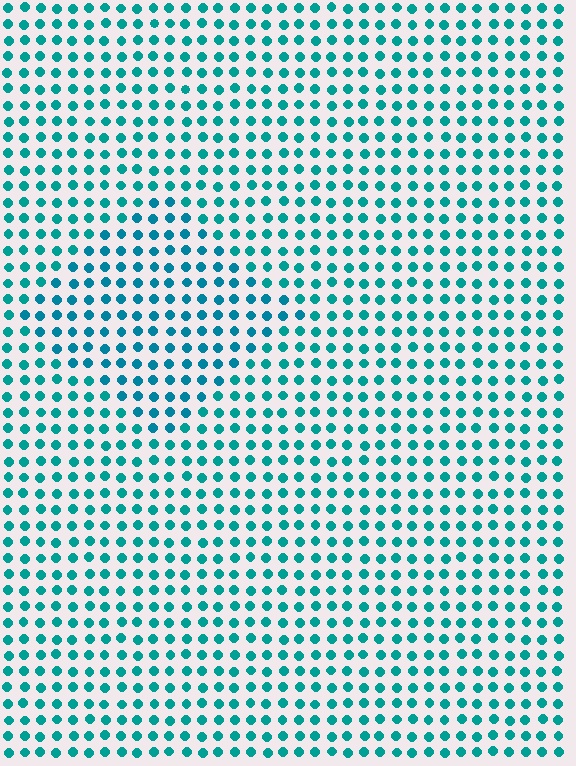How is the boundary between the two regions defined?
The boundary is defined purely by a slight shift in hue (about 15 degrees). Spacing, size, and orientation are identical on both sides.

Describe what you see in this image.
The image is filled with small teal elements in a uniform arrangement. A diamond-shaped region is visible where the elements are tinted to a slightly different hue, forming a subtle color boundary.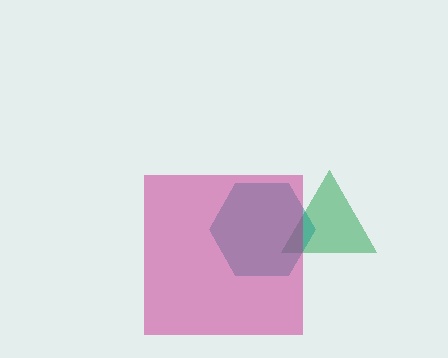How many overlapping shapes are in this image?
There are 3 overlapping shapes in the image.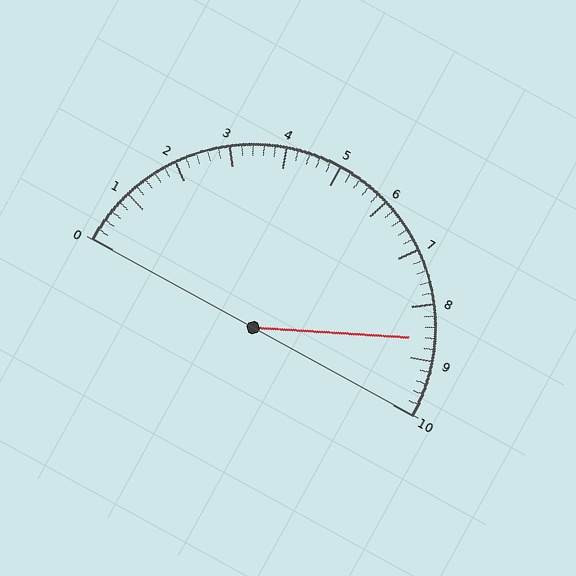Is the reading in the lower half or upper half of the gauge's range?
The reading is in the upper half of the range (0 to 10).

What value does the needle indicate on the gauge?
The needle indicates approximately 8.6.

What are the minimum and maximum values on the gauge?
The gauge ranges from 0 to 10.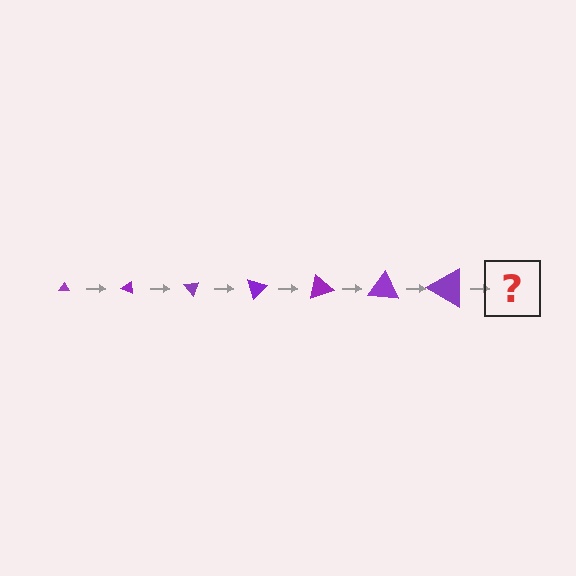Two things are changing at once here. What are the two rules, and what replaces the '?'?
The two rules are that the triangle grows larger each step and it rotates 25 degrees each step. The '?' should be a triangle, larger than the previous one and rotated 175 degrees from the start.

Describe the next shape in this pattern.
It should be a triangle, larger than the previous one and rotated 175 degrees from the start.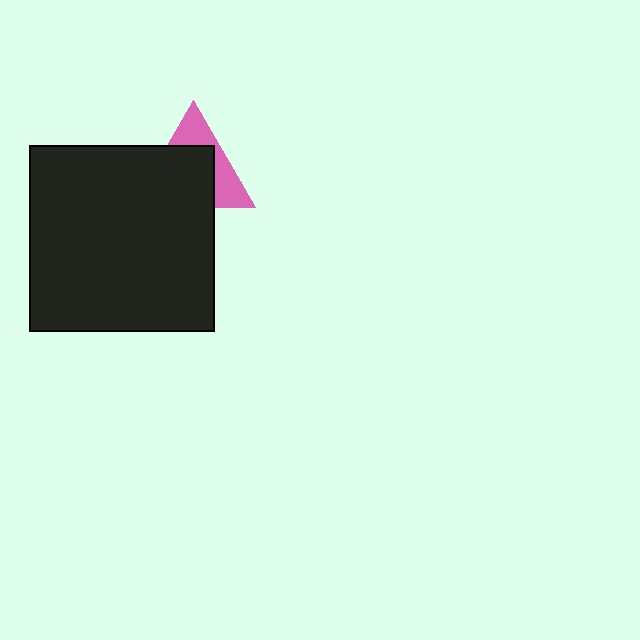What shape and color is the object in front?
The object in front is a black square.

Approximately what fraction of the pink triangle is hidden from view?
Roughly 61% of the pink triangle is hidden behind the black square.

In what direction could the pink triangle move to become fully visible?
The pink triangle could move up. That would shift it out from behind the black square entirely.